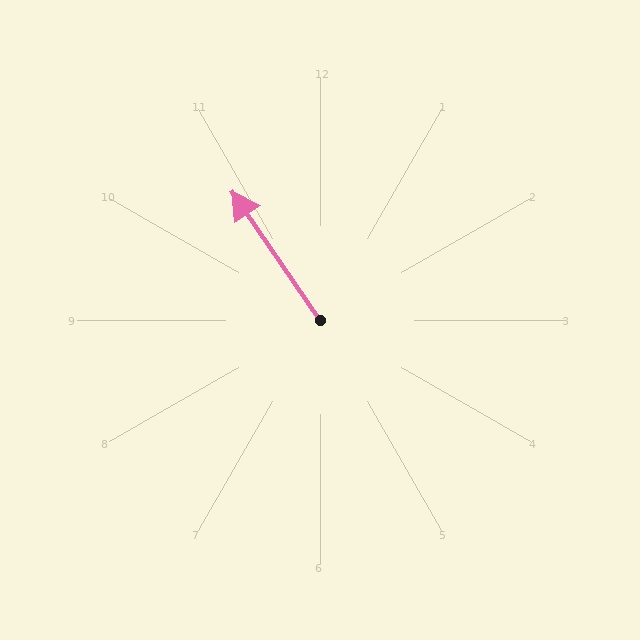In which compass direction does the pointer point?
Northwest.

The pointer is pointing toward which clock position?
Roughly 11 o'clock.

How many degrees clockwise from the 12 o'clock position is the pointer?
Approximately 326 degrees.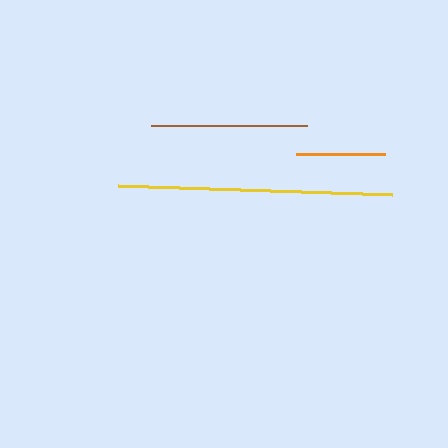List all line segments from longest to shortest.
From longest to shortest: yellow, brown, orange.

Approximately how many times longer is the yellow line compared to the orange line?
The yellow line is approximately 3.1 times the length of the orange line.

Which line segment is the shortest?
The orange line is the shortest at approximately 88 pixels.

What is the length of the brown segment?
The brown segment is approximately 155 pixels long.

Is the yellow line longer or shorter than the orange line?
The yellow line is longer than the orange line.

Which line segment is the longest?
The yellow line is the longest at approximately 274 pixels.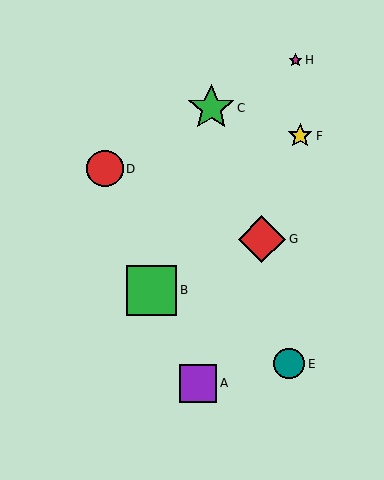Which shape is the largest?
The green square (labeled B) is the largest.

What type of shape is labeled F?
Shape F is a yellow star.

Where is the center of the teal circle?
The center of the teal circle is at (289, 364).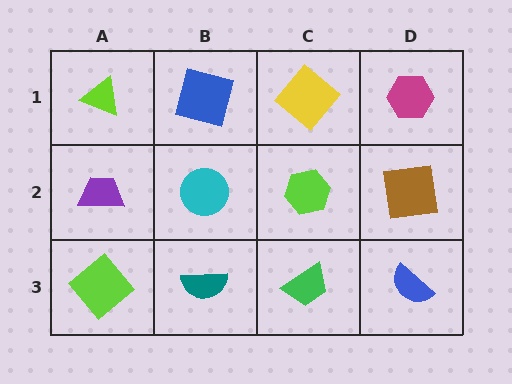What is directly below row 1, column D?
A brown square.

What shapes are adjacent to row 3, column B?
A cyan circle (row 2, column B), a lime diamond (row 3, column A), a green trapezoid (row 3, column C).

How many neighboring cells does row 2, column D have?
3.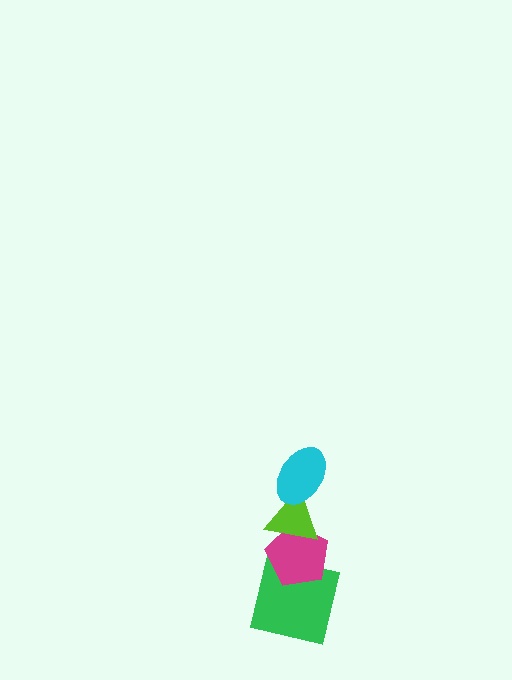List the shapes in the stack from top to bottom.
From top to bottom: the cyan ellipse, the lime triangle, the magenta pentagon, the green square.